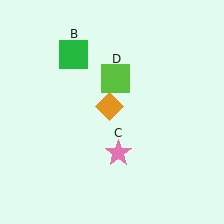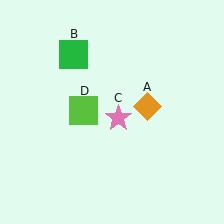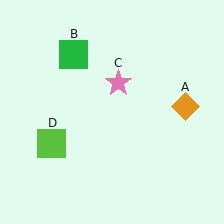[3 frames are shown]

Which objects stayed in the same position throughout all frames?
Green square (object B) remained stationary.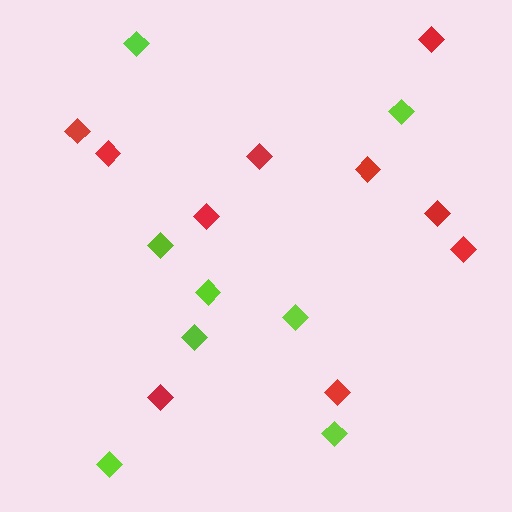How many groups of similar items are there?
There are 2 groups: one group of lime diamonds (8) and one group of red diamonds (10).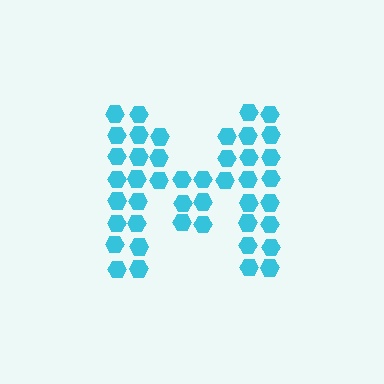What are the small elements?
The small elements are hexagons.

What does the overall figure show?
The overall figure shows the letter M.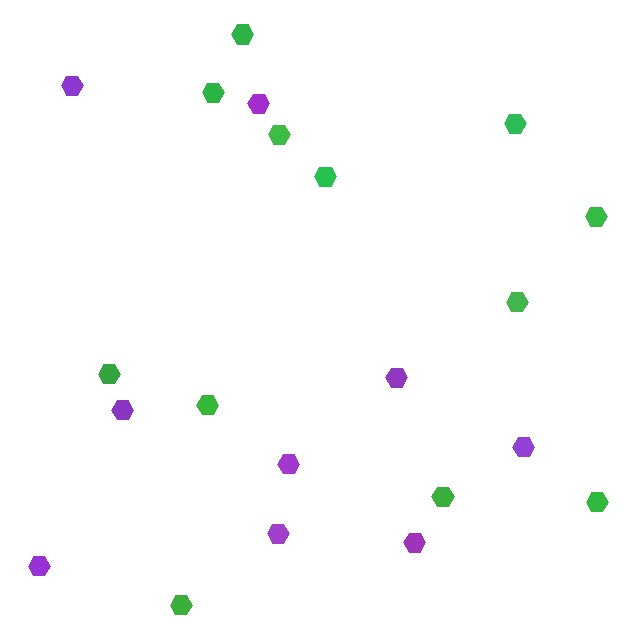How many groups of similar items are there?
There are 2 groups: one group of purple hexagons (9) and one group of green hexagons (12).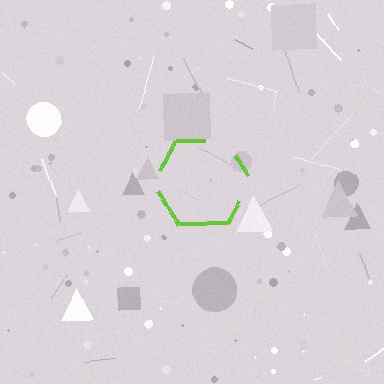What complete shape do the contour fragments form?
The contour fragments form a hexagon.